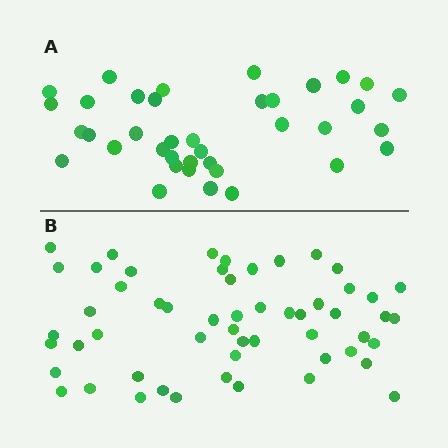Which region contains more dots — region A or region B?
Region B (the bottom region) has more dots.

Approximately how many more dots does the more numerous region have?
Region B has approximately 15 more dots than region A.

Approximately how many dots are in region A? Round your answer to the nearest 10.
About 40 dots. (The exact count is 38, which rounds to 40.)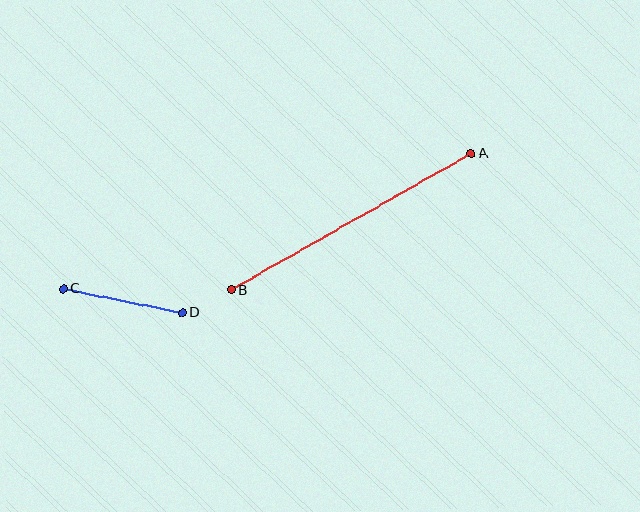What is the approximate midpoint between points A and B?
The midpoint is at approximately (351, 222) pixels.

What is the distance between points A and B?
The distance is approximately 276 pixels.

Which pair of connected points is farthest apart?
Points A and B are farthest apart.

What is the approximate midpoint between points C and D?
The midpoint is at approximately (123, 301) pixels.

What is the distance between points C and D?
The distance is approximately 122 pixels.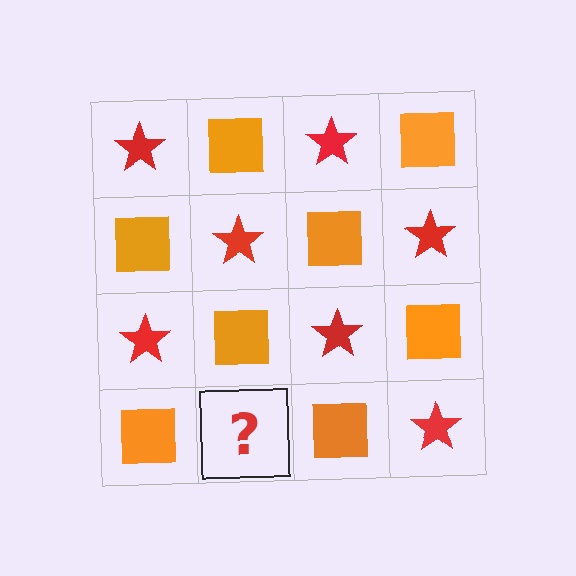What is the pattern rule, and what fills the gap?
The rule is that it alternates red star and orange square in a checkerboard pattern. The gap should be filled with a red star.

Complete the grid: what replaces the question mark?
The question mark should be replaced with a red star.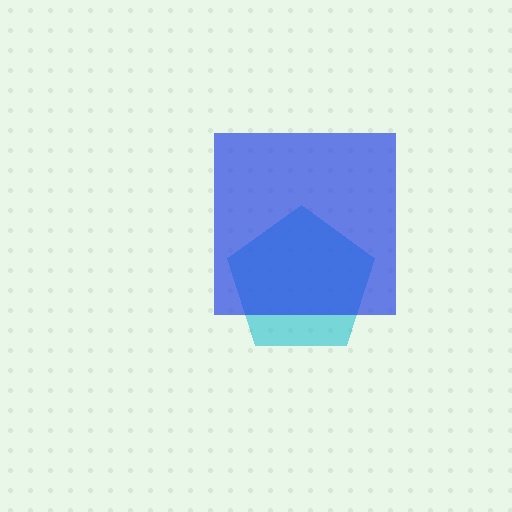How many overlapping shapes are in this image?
There are 2 overlapping shapes in the image.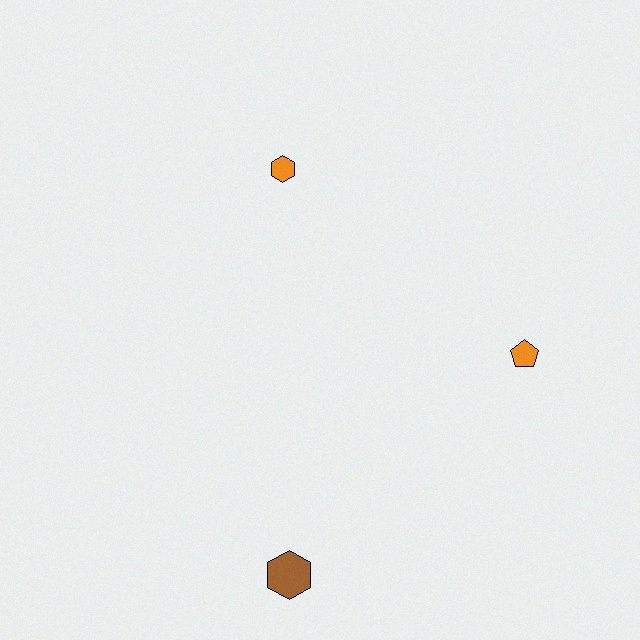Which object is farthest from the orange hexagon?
The brown hexagon is farthest from the orange hexagon.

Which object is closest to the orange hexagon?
The orange pentagon is closest to the orange hexagon.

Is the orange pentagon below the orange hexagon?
Yes